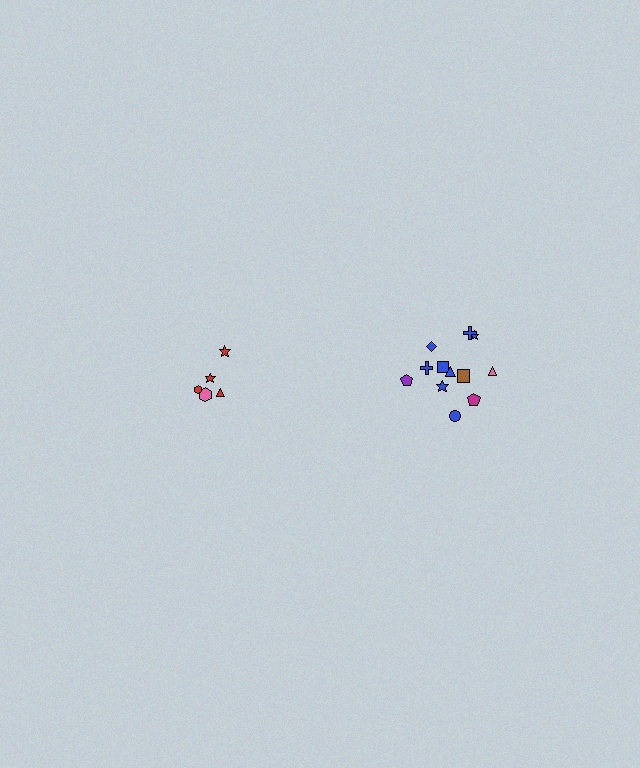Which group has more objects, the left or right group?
The right group.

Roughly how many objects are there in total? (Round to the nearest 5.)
Roughly 15 objects in total.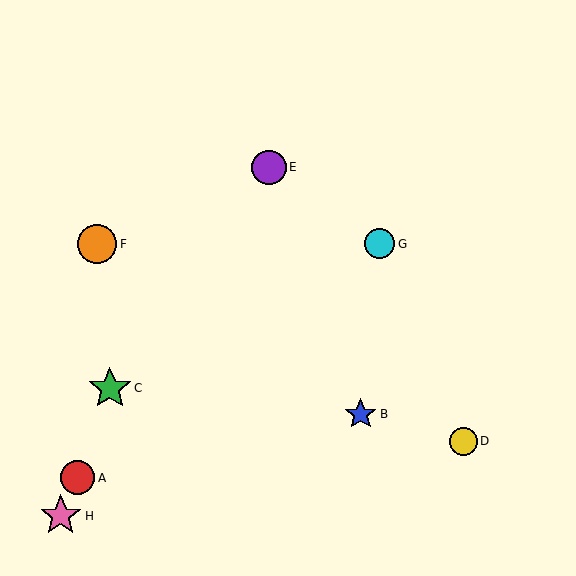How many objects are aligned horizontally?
2 objects (F, G) are aligned horizontally.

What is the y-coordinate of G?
Object G is at y≈244.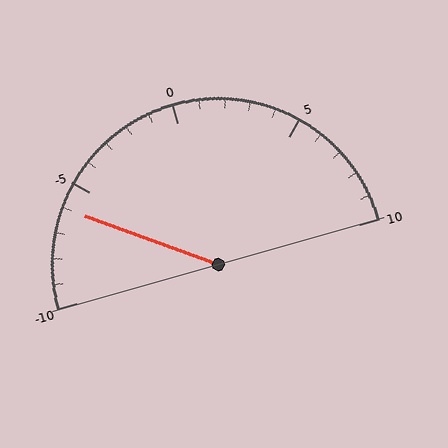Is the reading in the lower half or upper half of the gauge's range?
The reading is in the lower half of the range (-10 to 10).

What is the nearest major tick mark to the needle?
The nearest major tick mark is -5.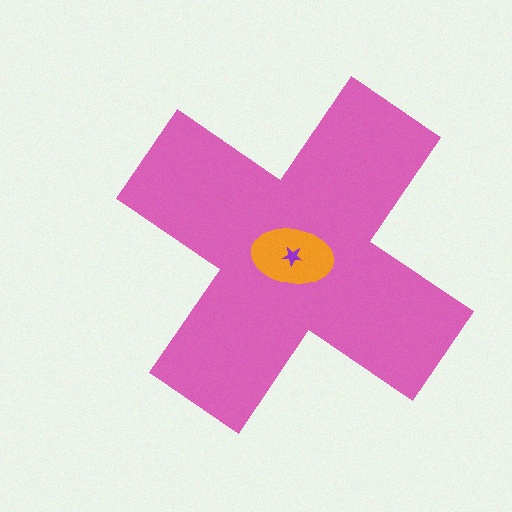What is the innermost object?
The purple star.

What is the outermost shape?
The pink cross.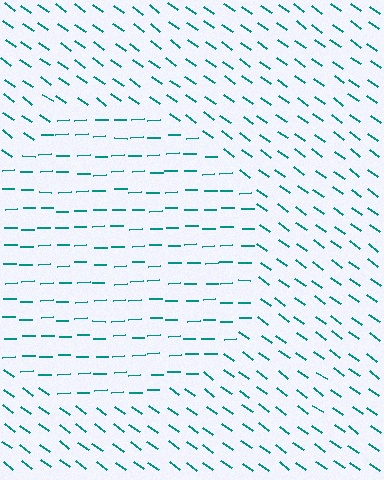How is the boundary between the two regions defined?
The boundary is defined purely by a change in line orientation (approximately 38 degrees difference). All lines are the same color and thickness.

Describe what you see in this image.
The image is filled with small teal line segments. A circle region in the image has lines oriented differently from the surrounding lines, creating a visible texture boundary.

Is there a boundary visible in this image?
Yes, there is a texture boundary formed by a change in line orientation.